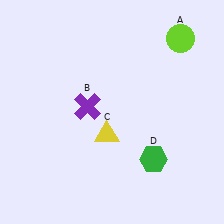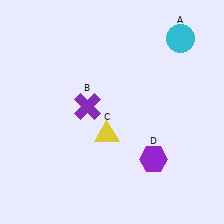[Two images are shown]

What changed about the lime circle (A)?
In Image 1, A is lime. In Image 2, it changed to cyan.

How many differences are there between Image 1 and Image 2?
There are 2 differences between the two images.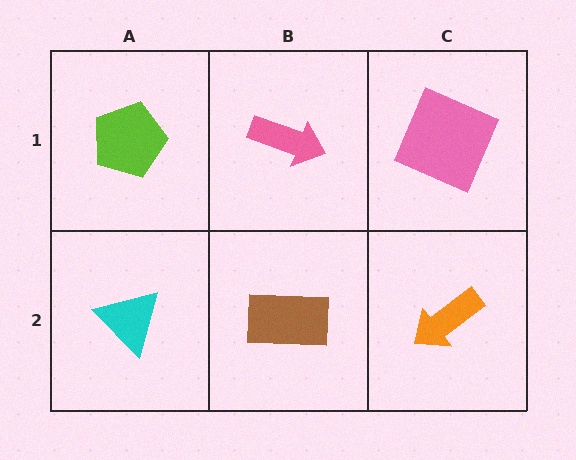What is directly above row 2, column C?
A pink square.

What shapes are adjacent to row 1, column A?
A cyan triangle (row 2, column A), a pink arrow (row 1, column B).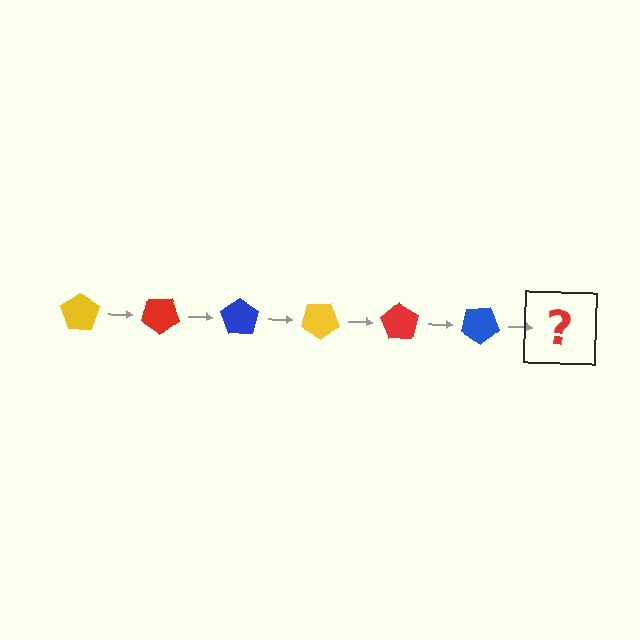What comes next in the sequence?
The next element should be a yellow pentagon, rotated 210 degrees from the start.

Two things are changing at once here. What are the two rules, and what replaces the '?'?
The two rules are that it rotates 35 degrees each step and the color cycles through yellow, red, and blue. The '?' should be a yellow pentagon, rotated 210 degrees from the start.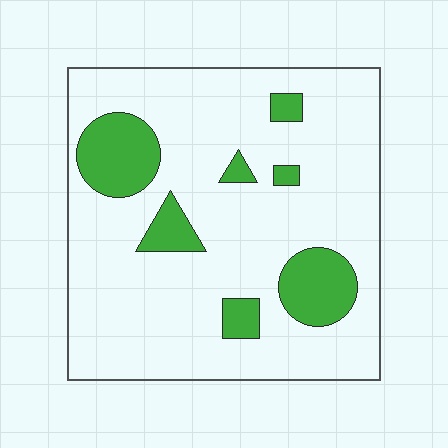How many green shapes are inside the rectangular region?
7.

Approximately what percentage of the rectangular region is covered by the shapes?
Approximately 15%.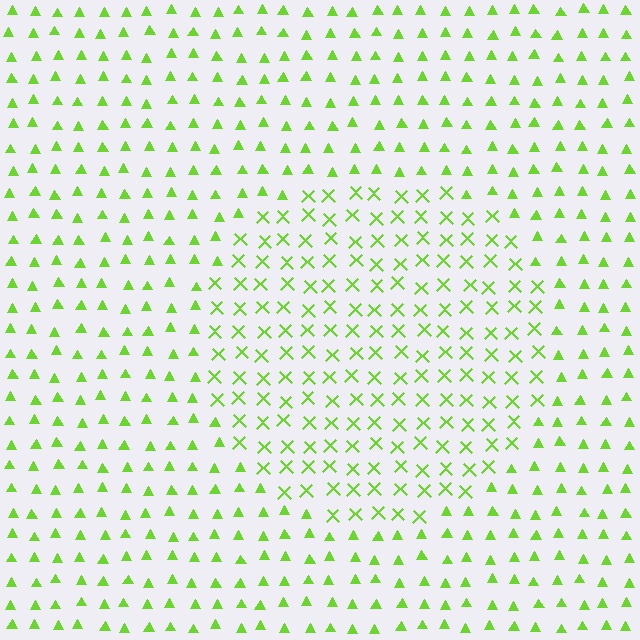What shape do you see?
I see a circle.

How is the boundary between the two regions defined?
The boundary is defined by a change in element shape: X marks inside vs. triangles outside. All elements share the same color and spacing.